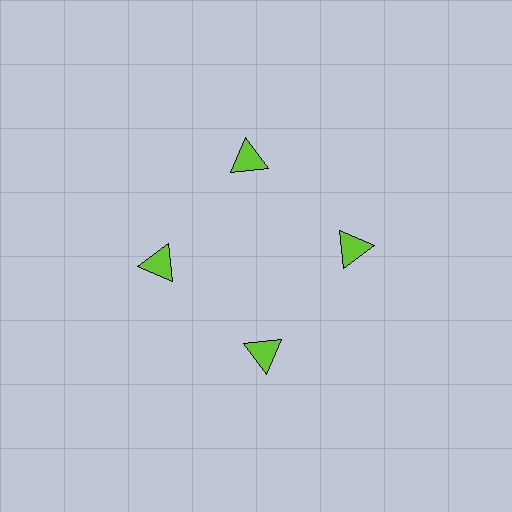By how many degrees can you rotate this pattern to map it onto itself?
The pattern maps onto itself every 90 degrees of rotation.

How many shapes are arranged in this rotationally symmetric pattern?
There are 4 shapes, arranged in 4 groups of 1.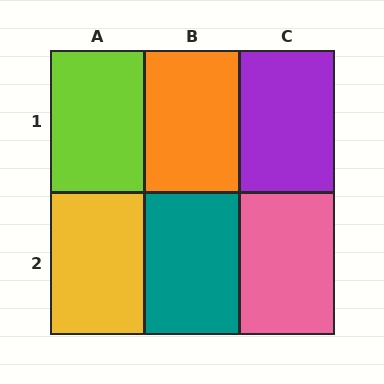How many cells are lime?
1 cell is lime.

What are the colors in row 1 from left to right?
Lime, orange, purple.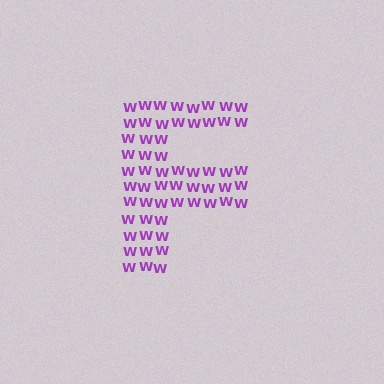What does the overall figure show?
The overall figure shows the letter F.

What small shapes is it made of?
It is made of small letter W's.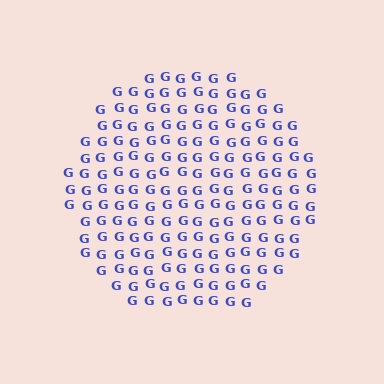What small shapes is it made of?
It is made of small letter G's.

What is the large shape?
The large shape is a circle.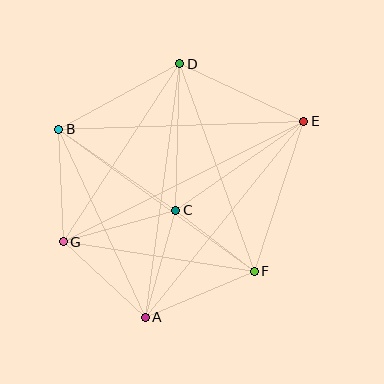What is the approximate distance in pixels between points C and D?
The distance between C and D is approximately 147 pixels.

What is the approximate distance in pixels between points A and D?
The distance between A and D is approximately 256 pixels.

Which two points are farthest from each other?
Points E and G are farthest from each other.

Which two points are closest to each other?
Points C and F are closest to each other.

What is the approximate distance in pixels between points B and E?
The distance between B and E is approximately 245 pixels.